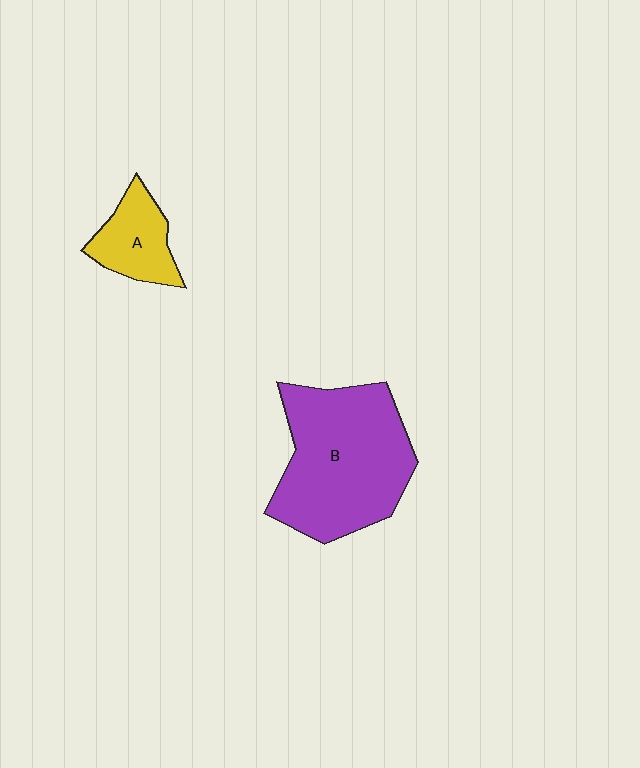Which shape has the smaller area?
Shape A (yellow).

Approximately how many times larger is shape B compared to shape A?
Approximately 2.9 times.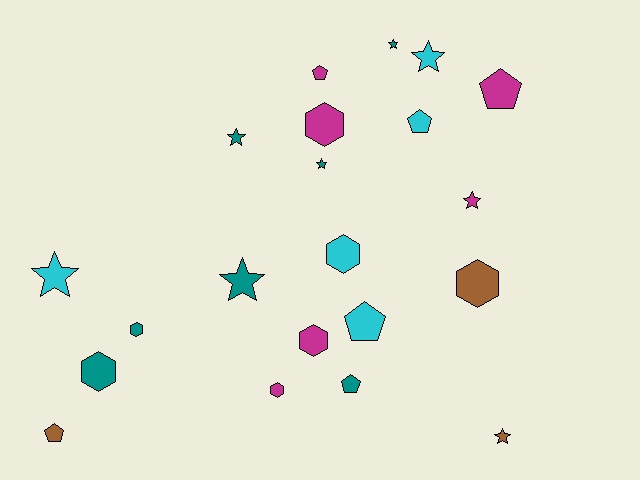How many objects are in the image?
There are 21 objects.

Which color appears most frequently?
Teal, with 7 objects.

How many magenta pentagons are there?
There are 2 magenta pentagons.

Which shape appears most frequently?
Star, with 8 objects.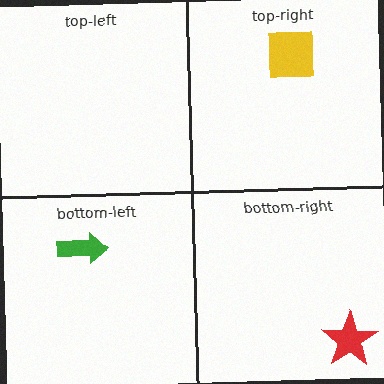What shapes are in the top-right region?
The yellow square.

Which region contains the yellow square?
The top-right region.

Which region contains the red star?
The bottom-right region.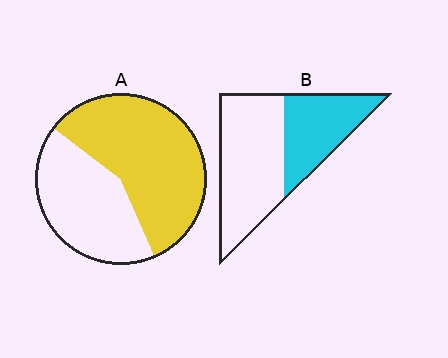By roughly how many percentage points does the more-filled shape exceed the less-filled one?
By roughly 20 percentage points (A over B).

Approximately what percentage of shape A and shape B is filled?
A is approximately 60% and B is approximately 40%.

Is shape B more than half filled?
No.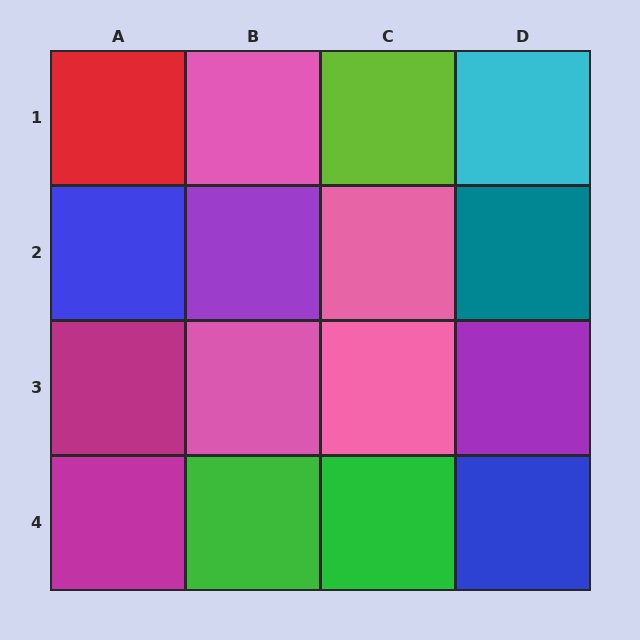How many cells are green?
2 cells are green.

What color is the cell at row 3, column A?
Magenta.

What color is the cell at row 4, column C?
Green.